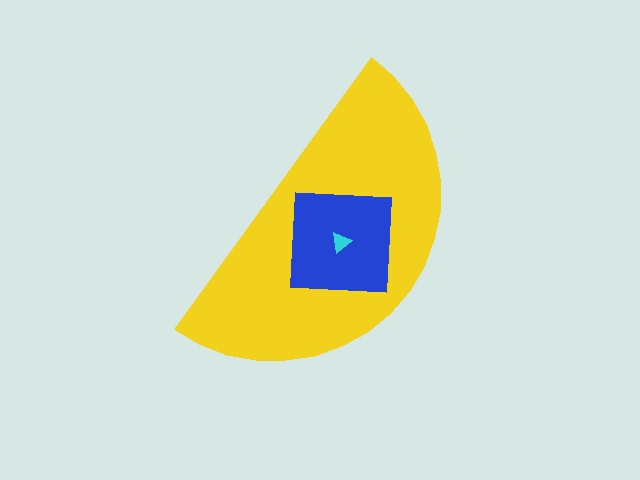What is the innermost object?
The cyan triangle.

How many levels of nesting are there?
3.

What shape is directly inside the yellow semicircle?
The blue square.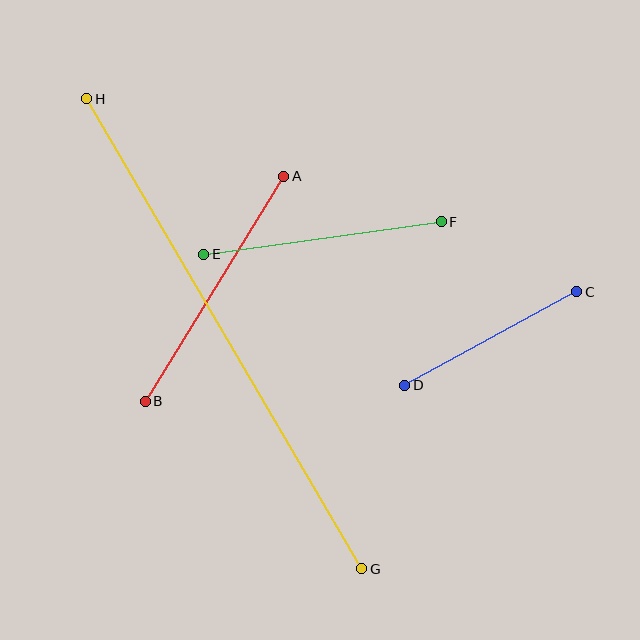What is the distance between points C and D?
The distance is approximately 196 pixels.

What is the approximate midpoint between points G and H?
The midpoint is at approximately (224, 334) pixels.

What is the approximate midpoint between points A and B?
The midpoint is at approximately (215, 289) pixels.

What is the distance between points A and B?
The distance is approximately 264 pixels.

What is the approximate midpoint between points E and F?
The midpoint is at approximately (322, 238) pixels.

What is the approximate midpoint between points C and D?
The midpoint is at approximately (491, 338) pixels.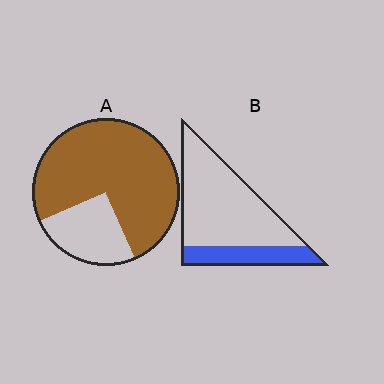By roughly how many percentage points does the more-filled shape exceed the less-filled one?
By roughly 50 percentage points (A over B).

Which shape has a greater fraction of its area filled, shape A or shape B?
Shape A.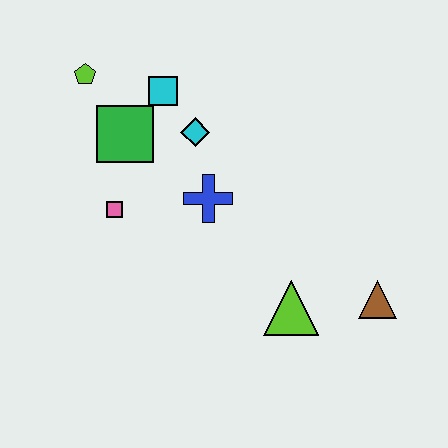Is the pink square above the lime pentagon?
No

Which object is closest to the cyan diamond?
The cyan square is closest to the cyan diamond.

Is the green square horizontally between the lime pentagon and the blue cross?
Yes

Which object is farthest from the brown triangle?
The lime pentagon is farthest from the brown triangle.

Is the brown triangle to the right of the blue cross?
Yes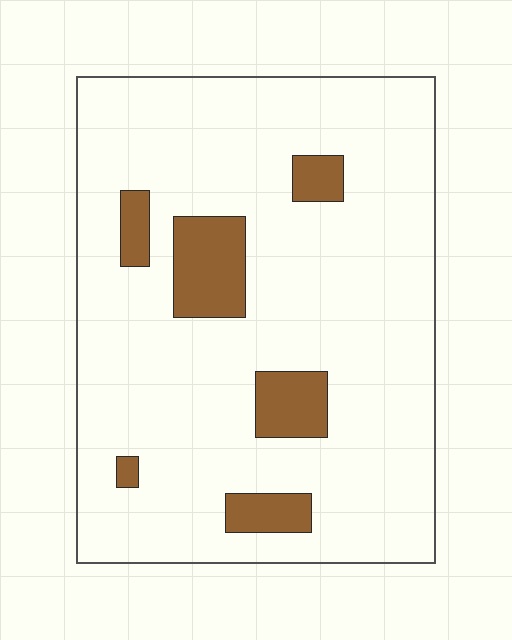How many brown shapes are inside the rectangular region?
6.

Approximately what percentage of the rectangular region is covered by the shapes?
Approximately 10%.